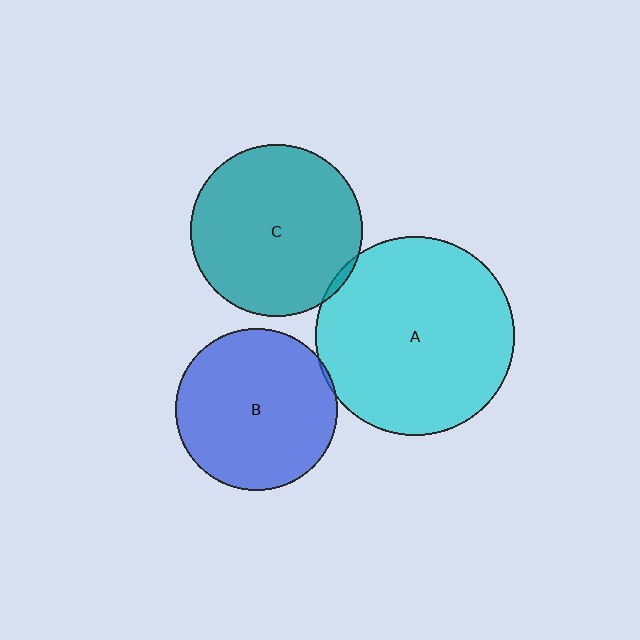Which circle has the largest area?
Circle A (cyan).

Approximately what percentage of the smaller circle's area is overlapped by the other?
Approximately 5%.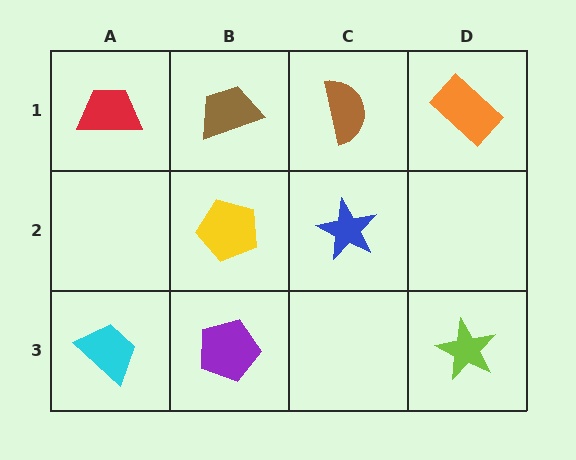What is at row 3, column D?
A lime star.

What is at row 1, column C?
A brown semicircle.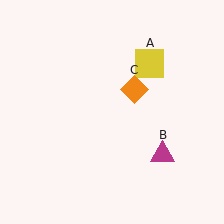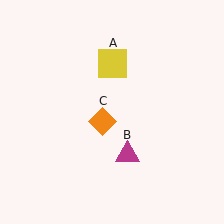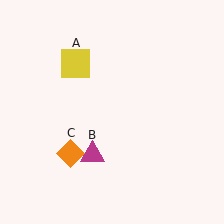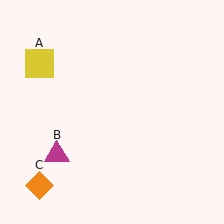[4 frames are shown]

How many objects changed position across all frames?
3 objects changed position: yellow square (object A), magenta triangle (object B), orange diamond (object C).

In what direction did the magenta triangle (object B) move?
The magenta triangle (object B) moved left.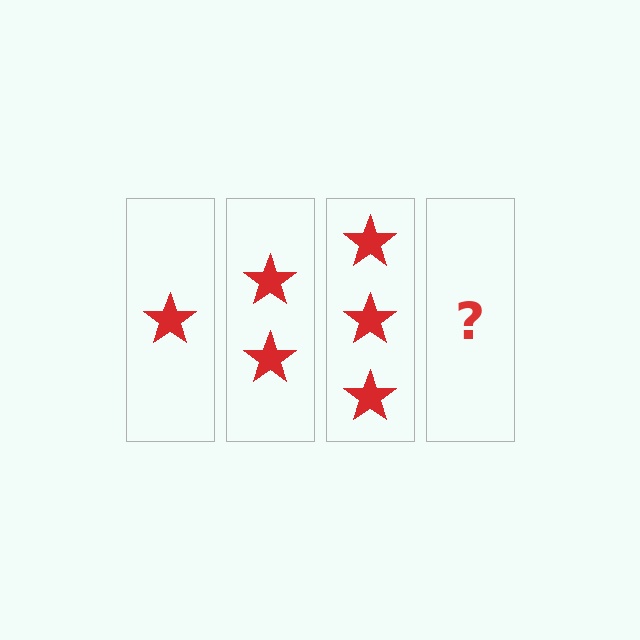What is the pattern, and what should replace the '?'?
The pattern is that each step adds one more star. The '?' should be 4 stars.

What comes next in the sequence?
The next element should be 4 stars.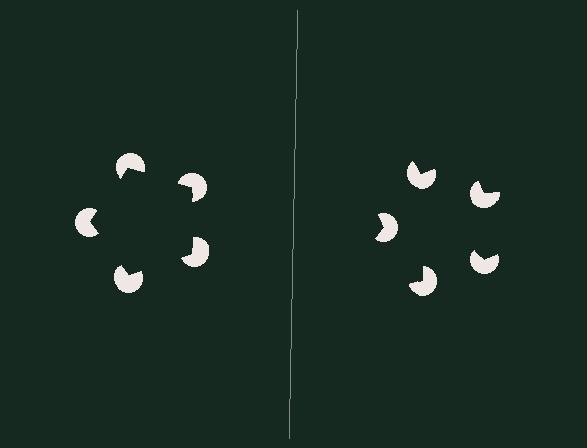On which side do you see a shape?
An illusory pentagon appears on the left side. On the right side the wedge cuts are rotated, so no coherent shape forms.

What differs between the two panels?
The pac-man discs are positioned identically on both sides; only the wedge orientations differ. On the left they align to a pentagon; on the right they are misaligned.